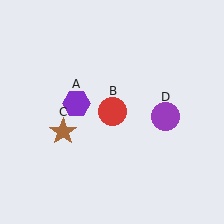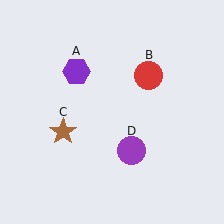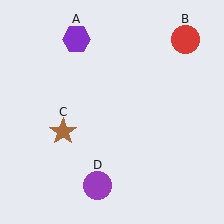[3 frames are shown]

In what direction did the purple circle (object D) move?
The purple circle (object D) moved down and to the left.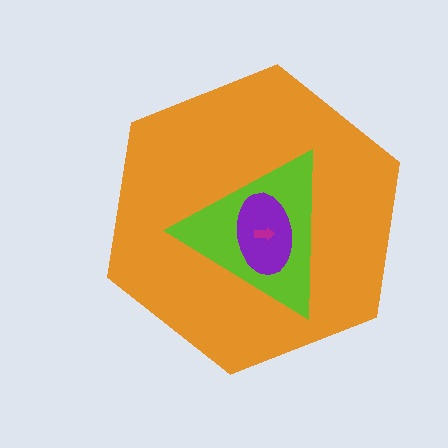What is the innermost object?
The magenta arrow.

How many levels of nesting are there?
4.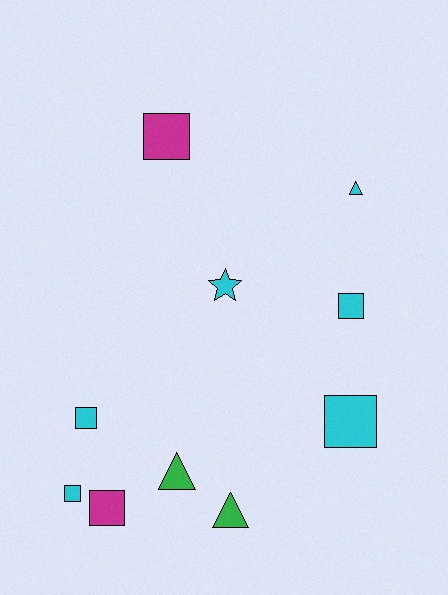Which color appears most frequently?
Cyan, with 6 objects.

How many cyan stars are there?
There is 1 cyan star.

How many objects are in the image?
There are 10 objects.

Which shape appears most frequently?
Square, with 6 objects.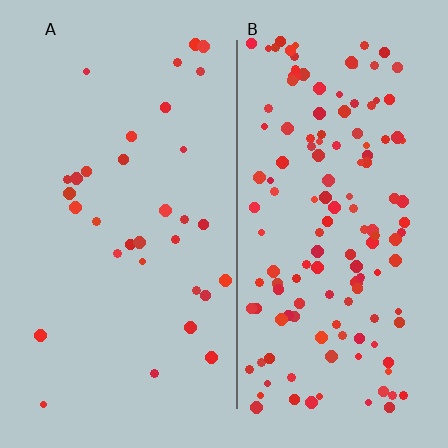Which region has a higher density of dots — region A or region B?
B (the right).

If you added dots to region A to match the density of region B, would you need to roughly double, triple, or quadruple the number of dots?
Approximately quadruple.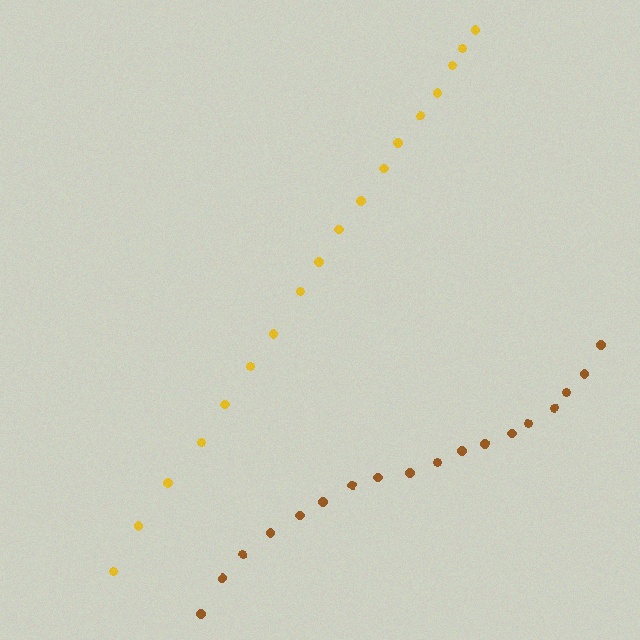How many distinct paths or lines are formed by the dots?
There are 2 distinct paths.